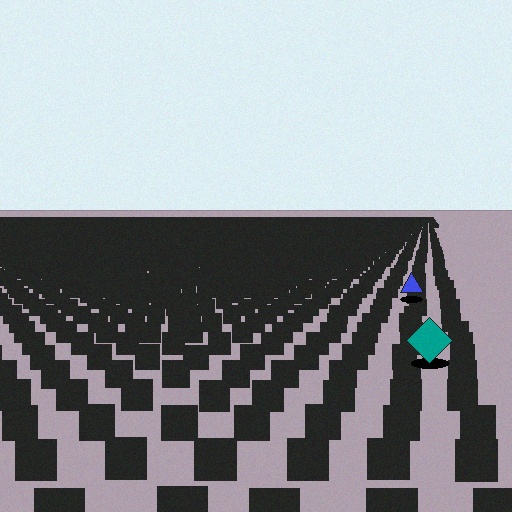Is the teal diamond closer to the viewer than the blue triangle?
Yes. The teal diamond is closer — you can tell from the texture gradient: the ground texture is coarser near it.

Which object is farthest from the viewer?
The blue triangle is farthest from the viewer. It appears smaller and the ground texture around it is denser.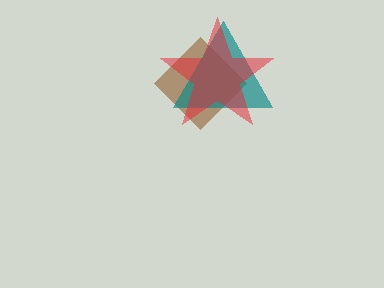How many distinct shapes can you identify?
There are 3 distinct shapes: a brown diamond, a teal triangle, a red star.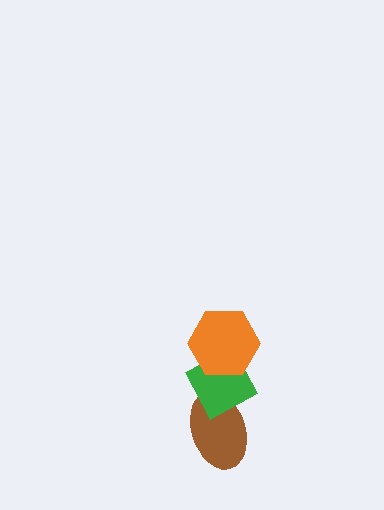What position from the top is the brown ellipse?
The brown ellipse is 3rd from the top.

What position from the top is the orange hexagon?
The orange hexagon is 1st from the top.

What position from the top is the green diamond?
The green diamond is 2nd from the top.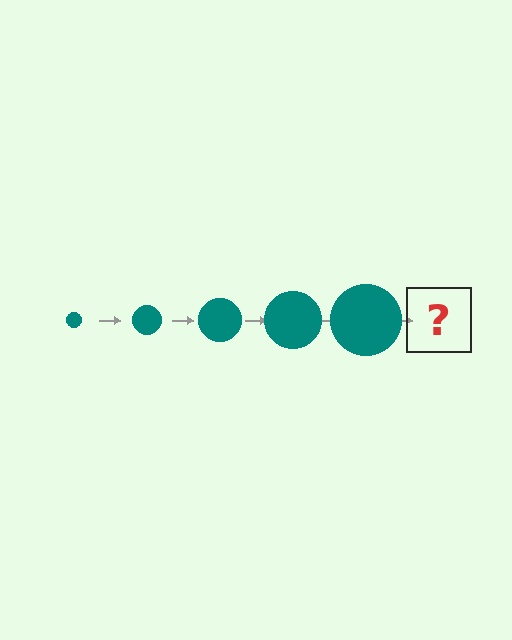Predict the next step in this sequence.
The next step is a teal circle, larger than the previous one.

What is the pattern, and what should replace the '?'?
The pattern is that the circle gets progressively larger each step. The '?' should be a teal circle, larger than the previous one.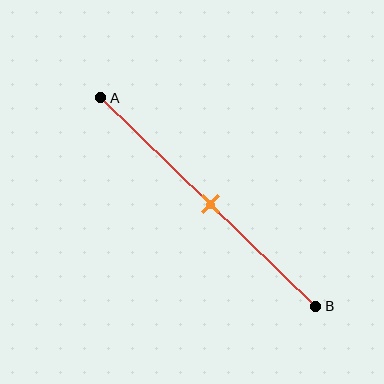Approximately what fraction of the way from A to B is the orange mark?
The orange mark is approximately 50% of the way from A to B.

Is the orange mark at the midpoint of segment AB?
Yes, the mark is approximately at the midpoint.